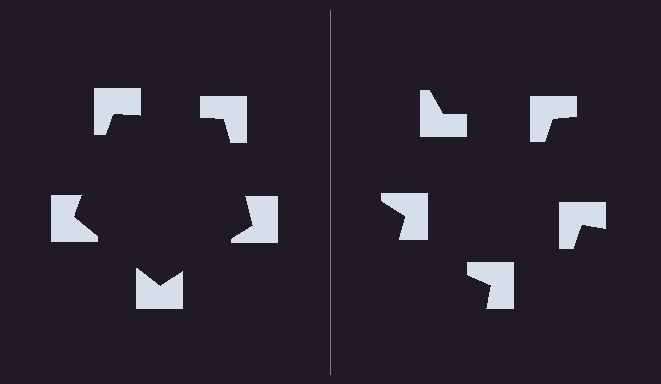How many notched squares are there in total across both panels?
10 — 5 on each side.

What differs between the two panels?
The notched squares are positioned identically on both sides; only the wedge orientations differ. On the left they align to a pentagon; on the right they are misaligned.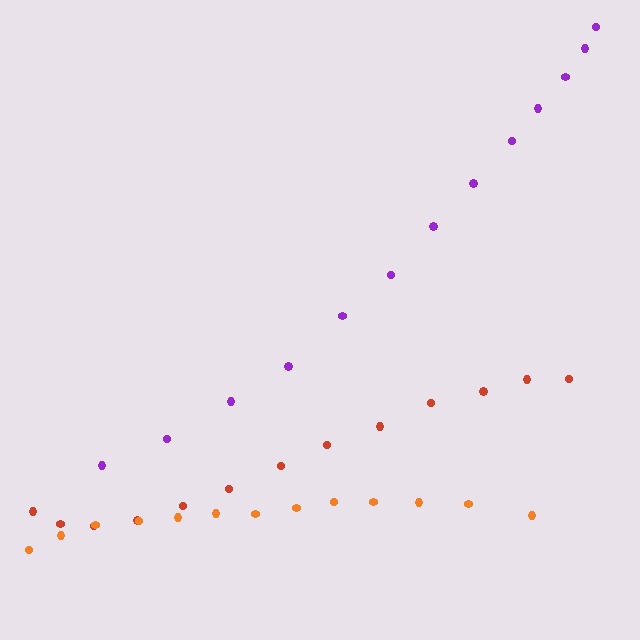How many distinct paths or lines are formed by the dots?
There are 3 distinct paths.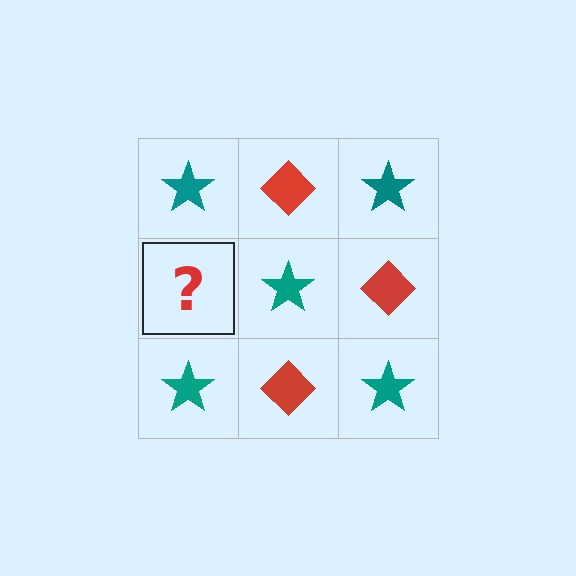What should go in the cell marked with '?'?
The missing cell should contain a red diamond.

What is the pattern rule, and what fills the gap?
The rule is that it alternates teal star and red diamond in a checkerboard pattern. The gap should be filled with a red diamond.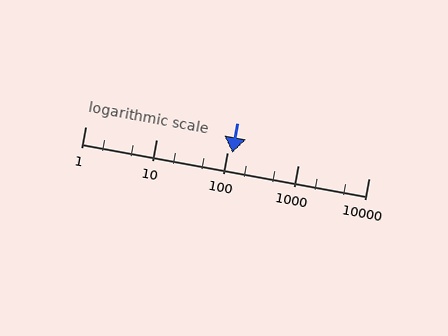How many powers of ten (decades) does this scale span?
The scale spans 4 decades, from 1 to 10000.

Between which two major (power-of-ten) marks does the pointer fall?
The pointer is between 100 and 1000.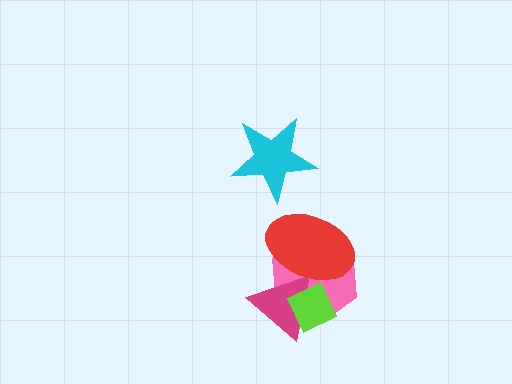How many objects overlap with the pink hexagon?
3 objects overlap with the pink hexagon.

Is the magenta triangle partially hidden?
Yes, it is partially covered by another shape.